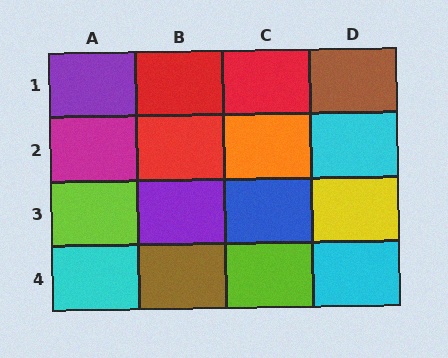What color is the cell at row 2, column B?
Red.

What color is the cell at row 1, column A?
Purple.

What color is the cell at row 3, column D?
Yellow.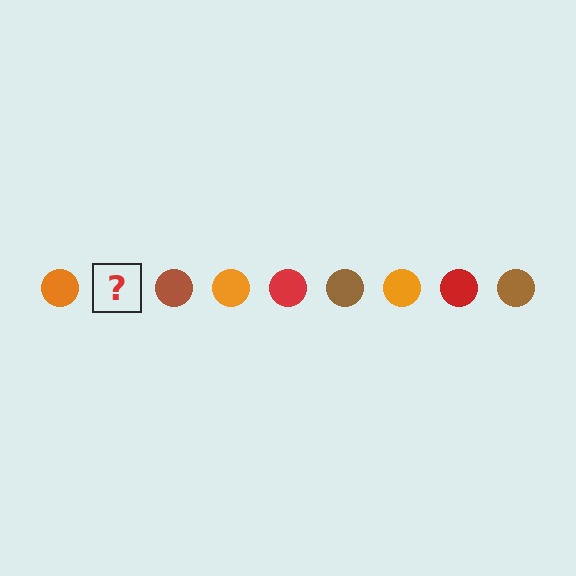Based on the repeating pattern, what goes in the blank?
The blank should be a red circle.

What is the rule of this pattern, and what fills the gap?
The rule is that the pattern cycles through orange, red, brown circles. The gap should be filled with a red circle.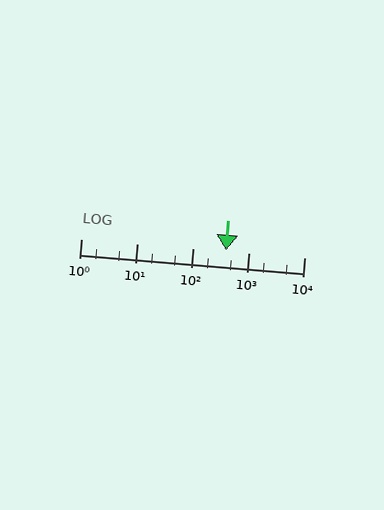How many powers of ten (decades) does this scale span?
The scale spans 4 decades, from 1 to 10000.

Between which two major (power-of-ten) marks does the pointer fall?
The pointer is between 100 and 1000.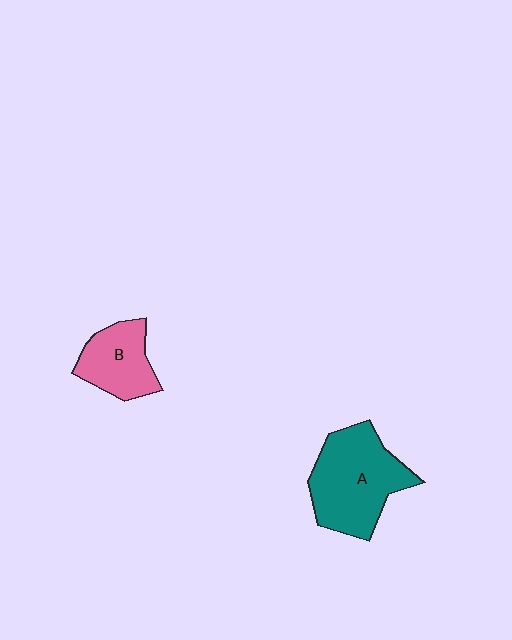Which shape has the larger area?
Shape A (teal).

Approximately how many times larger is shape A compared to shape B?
Approximately 1.7 times.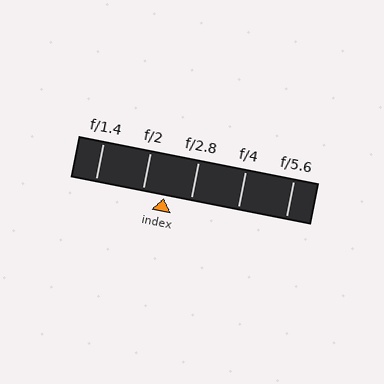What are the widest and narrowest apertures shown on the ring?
The widest aperture shown is f/1.4 and the narrowest is f/5.6.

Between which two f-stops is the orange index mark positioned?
The index mark is between f/2 and f/2.8.